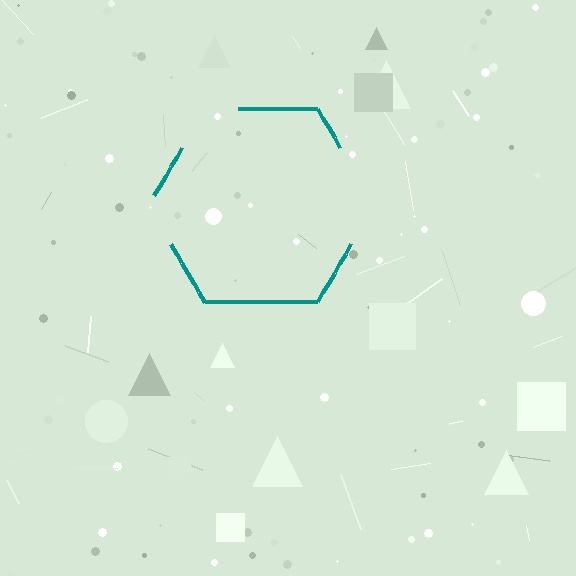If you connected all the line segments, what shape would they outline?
They would outline a hexagon.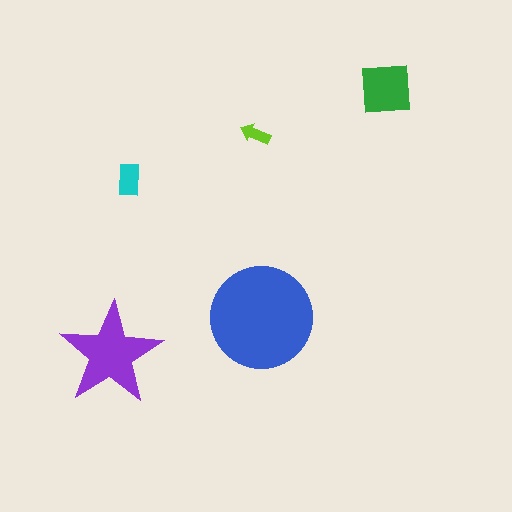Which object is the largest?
The blue circle.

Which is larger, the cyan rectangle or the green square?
The green square.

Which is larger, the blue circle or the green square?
The blue circle.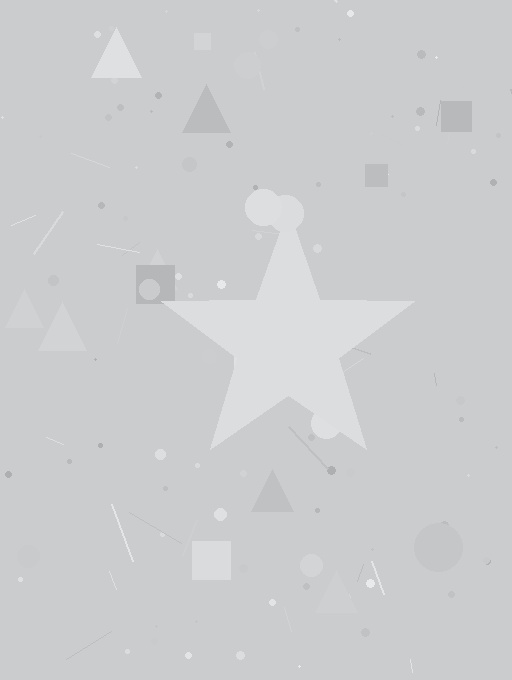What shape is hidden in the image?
A star is hidden in the image.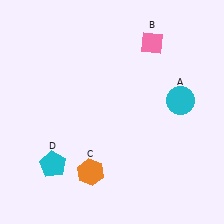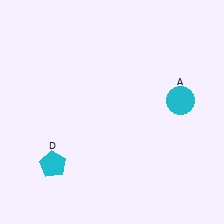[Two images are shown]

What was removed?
The pink diamond (B), the orange hexagon (C) were removed in Image 2.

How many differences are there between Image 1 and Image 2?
There are 2 differences between the two images.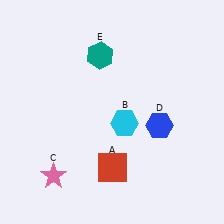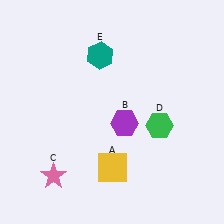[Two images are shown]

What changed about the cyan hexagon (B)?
In Image 1, B is cyan. In Image 2, it changed to purple.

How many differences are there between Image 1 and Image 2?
There are 3 differences between the two images.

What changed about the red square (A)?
In Image 1, A is red. In Image 2, it changed to yellow.